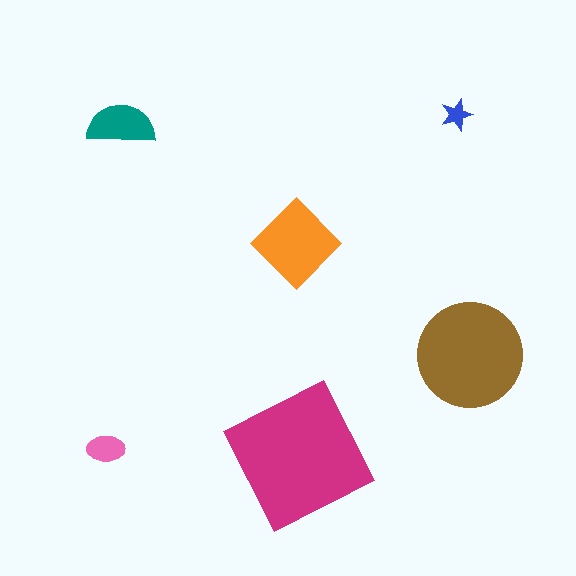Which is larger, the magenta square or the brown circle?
The magenta square.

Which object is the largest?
The magenta square.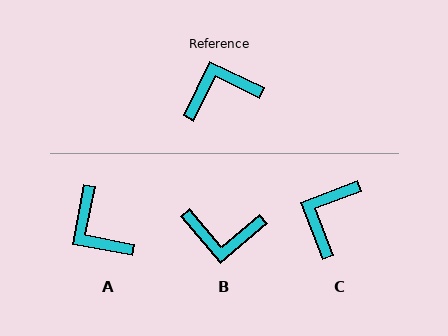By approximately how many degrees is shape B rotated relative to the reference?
Approximately 156 degrees counter-clockwise.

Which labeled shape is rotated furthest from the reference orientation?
B, about 156 degrees away.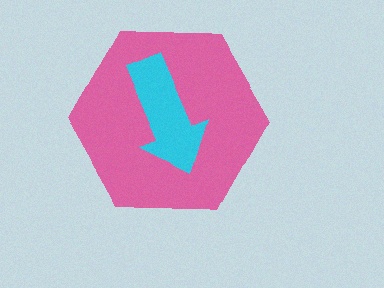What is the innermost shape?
The cyan arrow.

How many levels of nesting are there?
2.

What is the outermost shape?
The pink hexagon.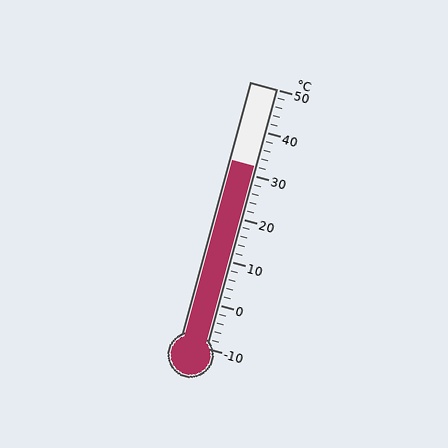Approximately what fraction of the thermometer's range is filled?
The thermometer is filled to approximately 70% of its range.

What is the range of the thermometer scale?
The thermometer scale ranges from -10°C to 50°C.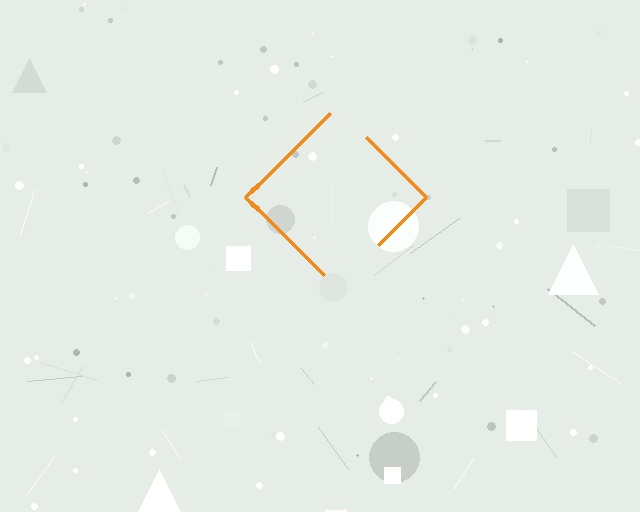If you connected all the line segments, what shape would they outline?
They would outline a diamond.